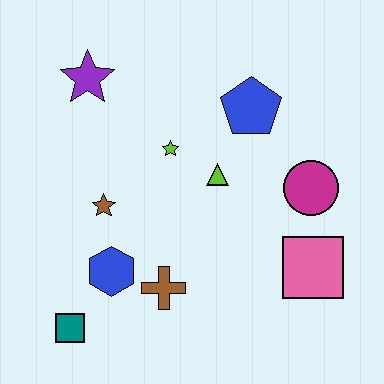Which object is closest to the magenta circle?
The pink square is closest to the magenta circle.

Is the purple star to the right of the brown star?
No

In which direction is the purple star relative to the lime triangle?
The purple star is to the left of the lime triangle.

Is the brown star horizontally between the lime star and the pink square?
No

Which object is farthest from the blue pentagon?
The teal square is farthest from the blue pentagon.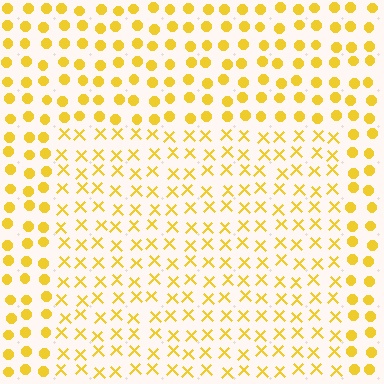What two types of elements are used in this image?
The image uses X marks inside the rectangle region and circles outside it.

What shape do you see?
I see a rectangle.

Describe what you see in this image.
The image is filled with small yellow elements arranged in a uniform grid. A rectangle-shaped region contains X marks, while the surrounding area contains circles. The boundary is defined purely by the change in element shape.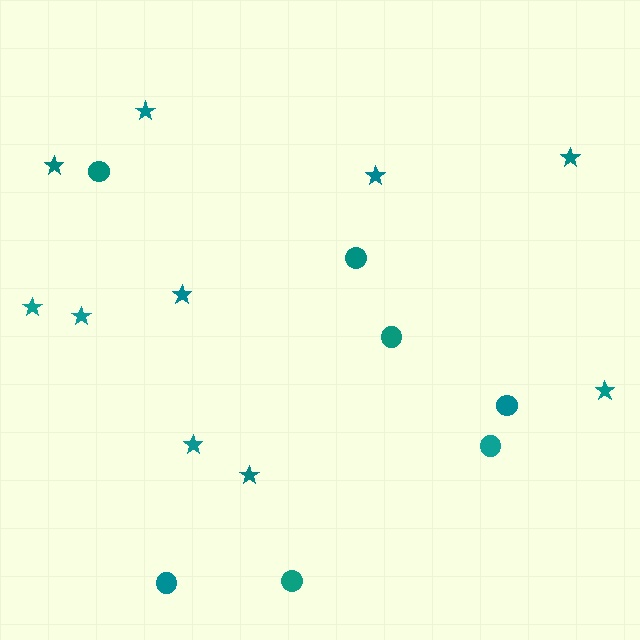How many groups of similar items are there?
There are 2 groups: one group of circles (7) and one group of stars (10).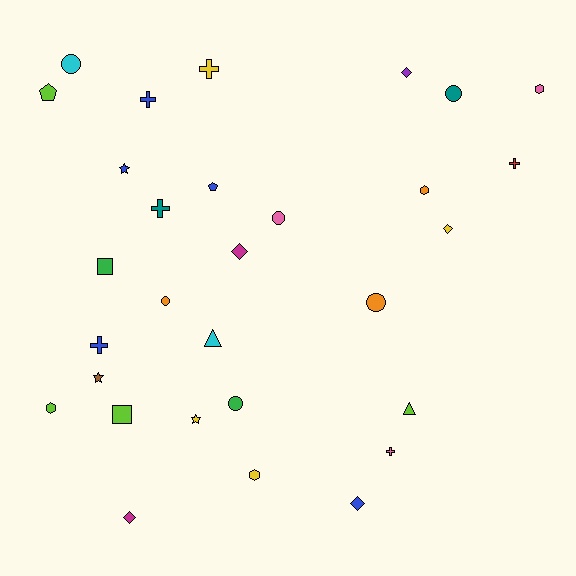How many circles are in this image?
There are 6 circles.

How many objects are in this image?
There are 30 objects.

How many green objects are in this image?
There are 2 green objects.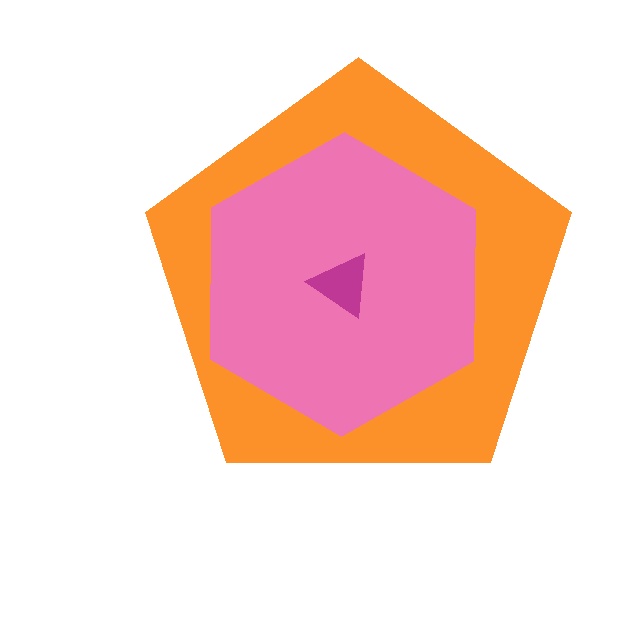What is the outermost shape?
The orange pentagon.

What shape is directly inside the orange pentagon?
The pink hexagon.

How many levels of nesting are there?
3.